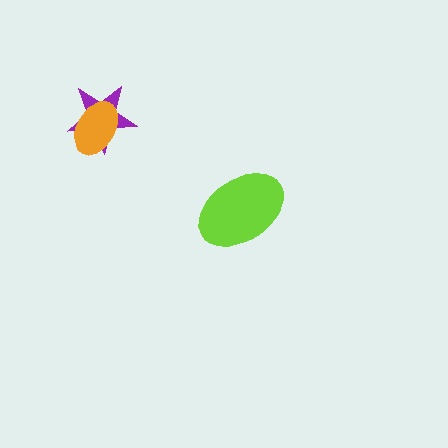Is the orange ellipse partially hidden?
No, no other shape covers it.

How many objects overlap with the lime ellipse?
0 objects overlap with the lime ellipse.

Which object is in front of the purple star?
The orange ellipse is in front of the purple star.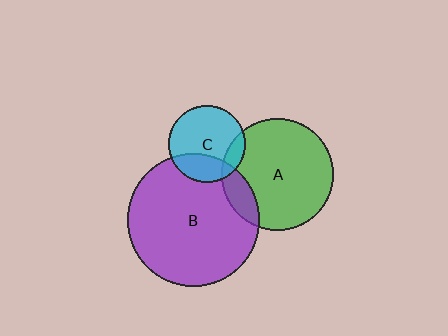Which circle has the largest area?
Circle B (purple).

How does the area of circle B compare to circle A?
Approximately 1.4 times.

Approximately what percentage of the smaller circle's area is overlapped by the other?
Approximately 15%.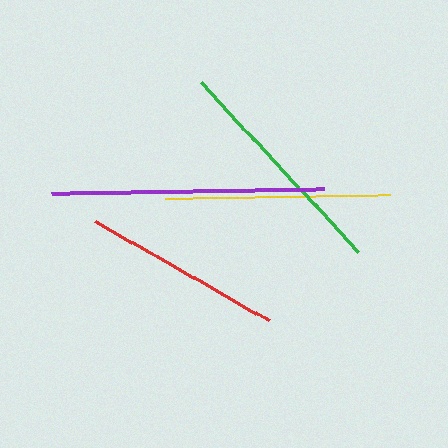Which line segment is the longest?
The purple line is the longest at approximately 273 pixels.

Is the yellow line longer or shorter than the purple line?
The purple line is longer than the yellow line.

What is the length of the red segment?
The red segment is approximately 200 pixels long.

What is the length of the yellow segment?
The yellow segment is approximately 225 pixels long.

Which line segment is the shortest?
The red line is the shortest at approximately 200 pixels.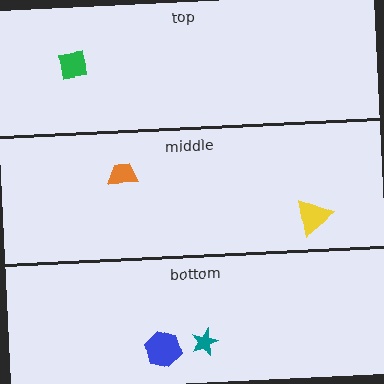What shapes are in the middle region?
The yellow triangle, the orange trapezoid.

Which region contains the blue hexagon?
The bottom region.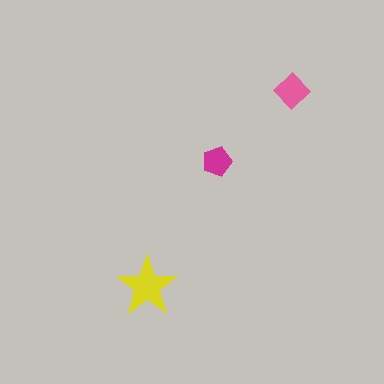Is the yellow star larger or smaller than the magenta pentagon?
Larger.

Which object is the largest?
The yellow star.